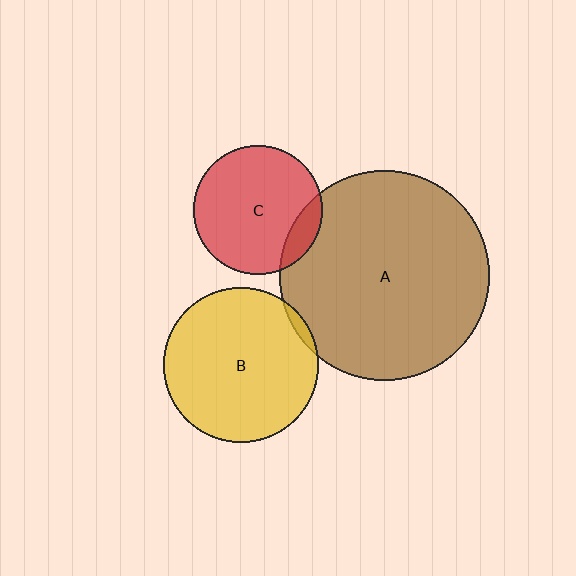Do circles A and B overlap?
Yes.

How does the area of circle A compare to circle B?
Approximately 1.8 times.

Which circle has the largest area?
Circle A (brown).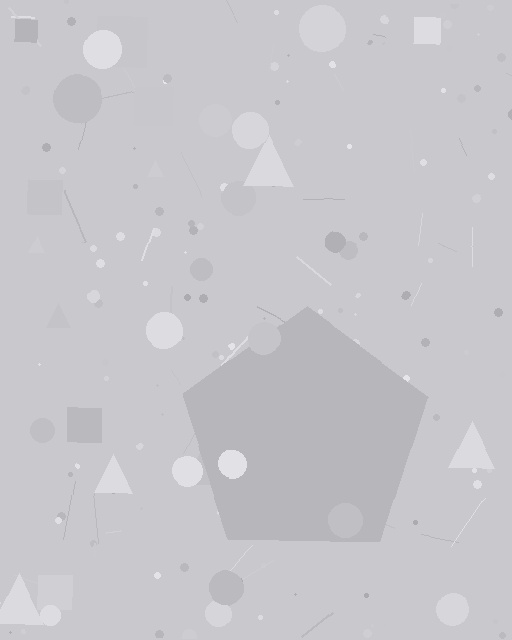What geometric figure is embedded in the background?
A pentagon is embedded in the background.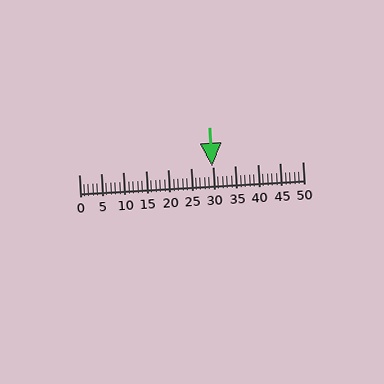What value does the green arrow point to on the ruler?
The green arrow points to approximately 30.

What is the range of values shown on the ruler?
The ruler shows values from 0 to 50.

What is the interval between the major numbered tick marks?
The major tick marks are spaced 5 units apart.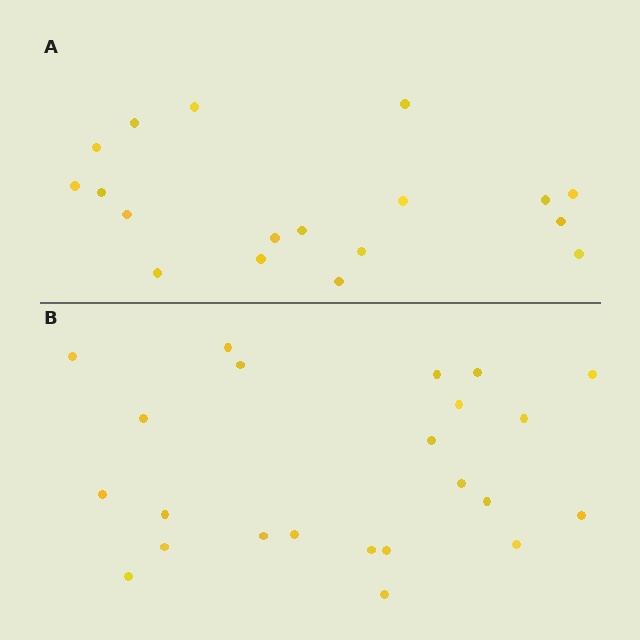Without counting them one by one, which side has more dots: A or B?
Region B (the bottom region) has more dots.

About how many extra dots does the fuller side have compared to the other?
Region B has about 5 more dots than region A.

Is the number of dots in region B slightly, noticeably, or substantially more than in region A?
Region B has noticeably more, but not dramatically so. The ratio is roughly 1.3 to 1.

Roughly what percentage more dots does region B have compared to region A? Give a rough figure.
About 30% more.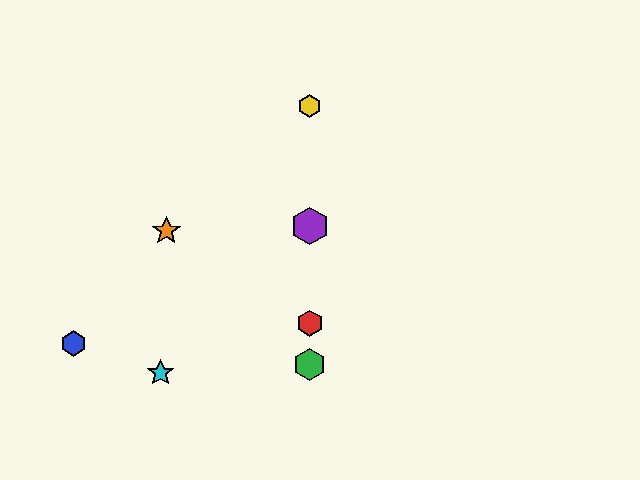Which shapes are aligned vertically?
The red hexagon, the green hexagon, the yellow hexagon, the purple hexagon are aligned vertically.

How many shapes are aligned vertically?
4 shapes (the red hexagon, the green hexagon, the yellow hexagon, the purple hexagon) are aligned vertically.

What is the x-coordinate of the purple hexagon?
The purple hexagon is at x≈310.